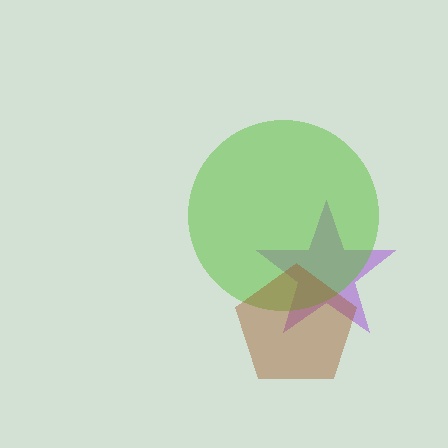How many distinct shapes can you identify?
There are 3 distinct shapes: a purple star, a lime circle, a brown pentagon.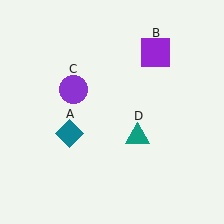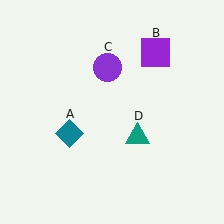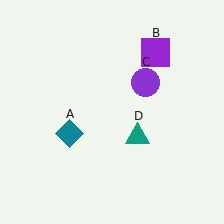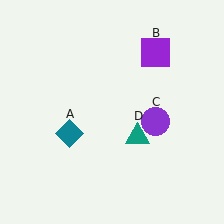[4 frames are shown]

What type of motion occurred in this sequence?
The purple circle (object C) rotated clockwise around the center of the scene.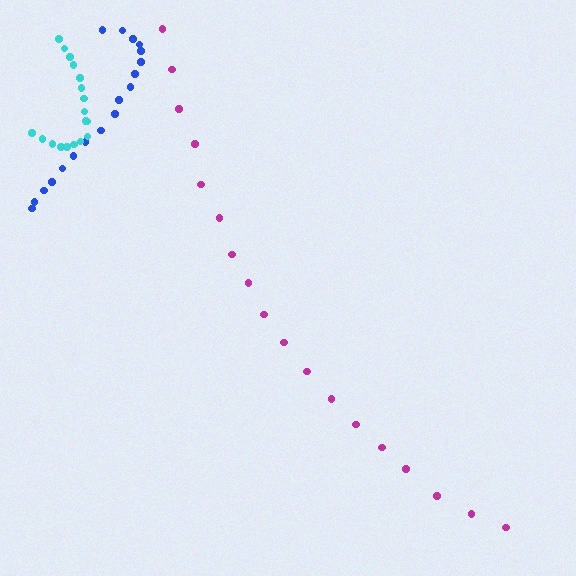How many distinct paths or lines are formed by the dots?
There are 3 distinct paths.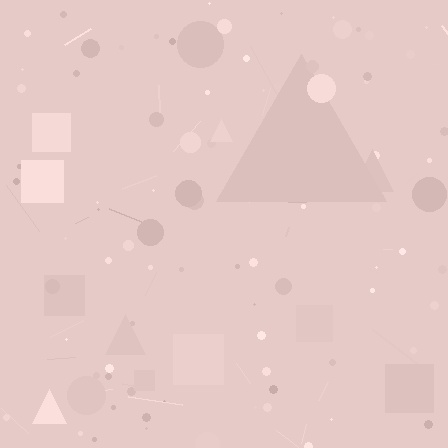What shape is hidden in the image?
A triangle is hidden in the image.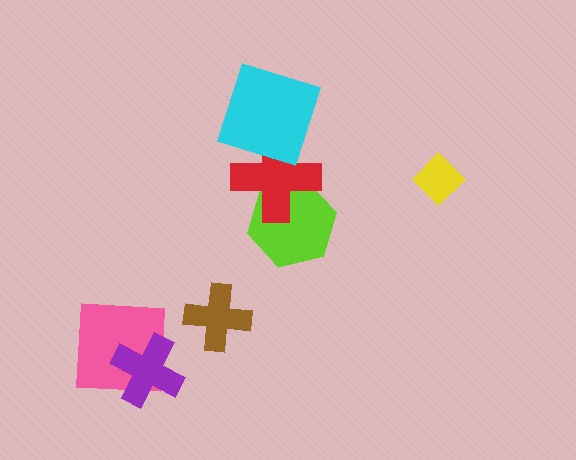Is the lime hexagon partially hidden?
Yes, it is partially covered by another shape.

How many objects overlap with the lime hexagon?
1 object overlaps with the lime hexagon.